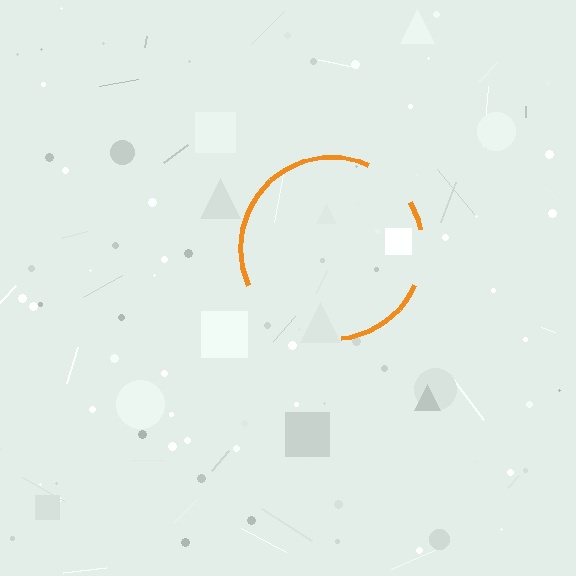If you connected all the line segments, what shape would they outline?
They would outline a circle.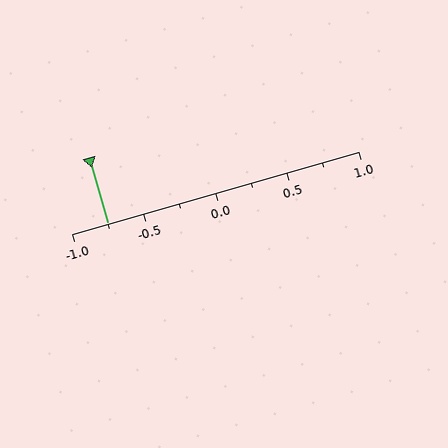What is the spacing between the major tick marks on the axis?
The major ticks are spaced 0.5 apart.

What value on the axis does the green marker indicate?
The marker indicates approximately -0.75.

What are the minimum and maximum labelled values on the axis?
The axis runs from -1.0 to 1.0.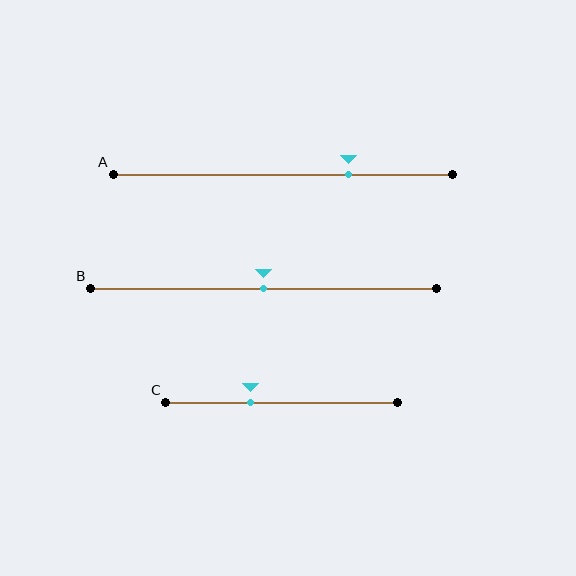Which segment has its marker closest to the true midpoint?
Segment B has its marker closest to the true midpoint.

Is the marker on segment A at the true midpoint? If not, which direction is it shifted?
No, the marker on segment A is shifted to the right by about 19% of the segment length.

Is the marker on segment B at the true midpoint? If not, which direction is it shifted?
Yes, the marker on segment B is at the true midpoint.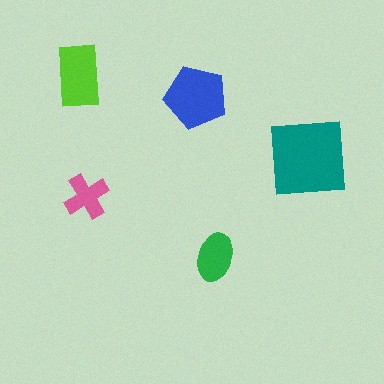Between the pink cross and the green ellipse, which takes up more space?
The green ellipse.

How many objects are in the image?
There are 5 objects in the image.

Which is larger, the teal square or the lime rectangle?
The teal square.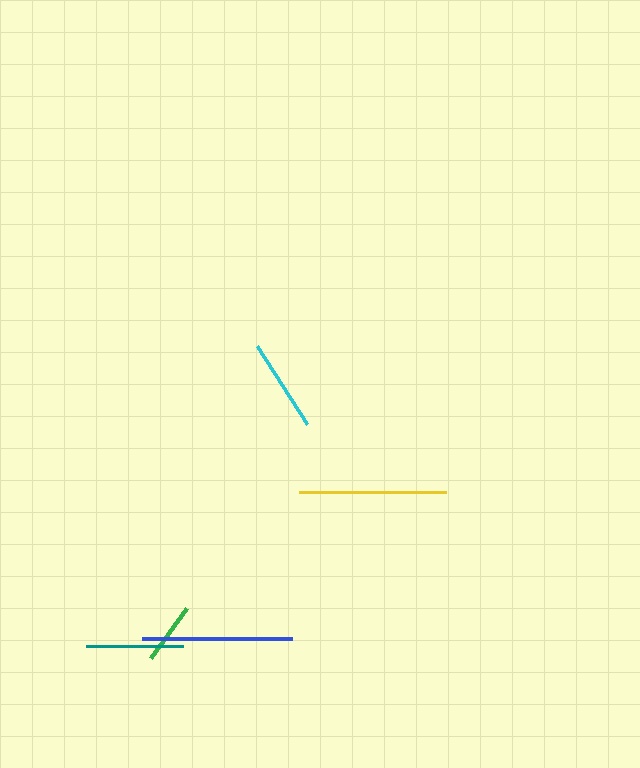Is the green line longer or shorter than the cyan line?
The cyan line is longer than the green line.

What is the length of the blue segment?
The blue segment is approximately 151 pixels long.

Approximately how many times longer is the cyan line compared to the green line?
The cyan line is approximately 1.5 times the length of the green line.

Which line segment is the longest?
The blue line is the longest at approximately 151 pixels.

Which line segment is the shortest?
The green line is the shortest at approximately 62 pixels.